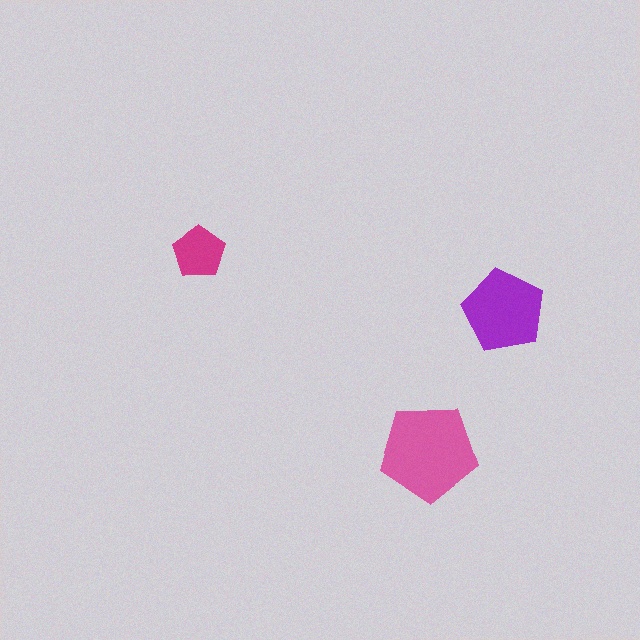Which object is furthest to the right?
The purple pentagon is rightmost.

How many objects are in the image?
There are 3 objects in the image.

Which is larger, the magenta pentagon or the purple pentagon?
The purple one.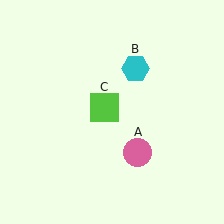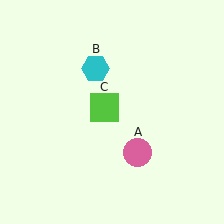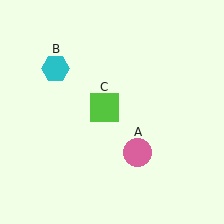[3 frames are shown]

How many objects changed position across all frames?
1 object changed position: cyan hexagon (object B).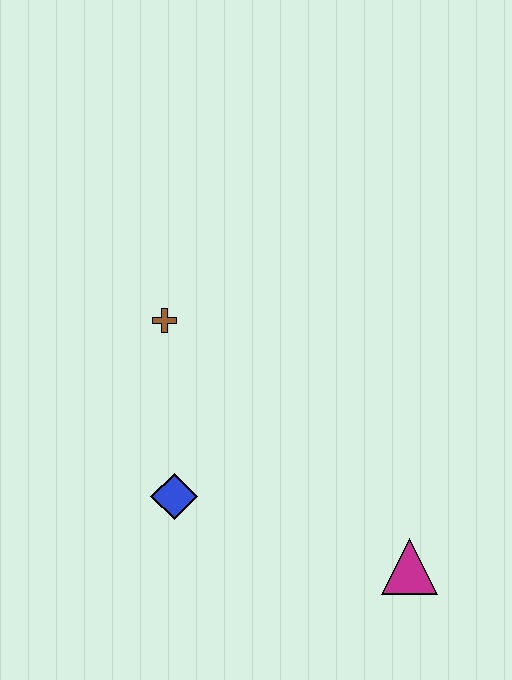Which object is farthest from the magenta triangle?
The brown cross is farthest from the magenta triangle.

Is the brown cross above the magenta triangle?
Yes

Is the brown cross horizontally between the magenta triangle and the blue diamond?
No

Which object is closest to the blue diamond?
The brown cross is closest to the blue diamond.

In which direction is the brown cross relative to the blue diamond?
The brown cross is above the blue diamond.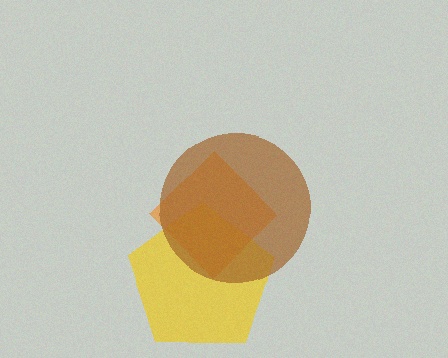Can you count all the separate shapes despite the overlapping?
Yes, there are 3 separate shapes.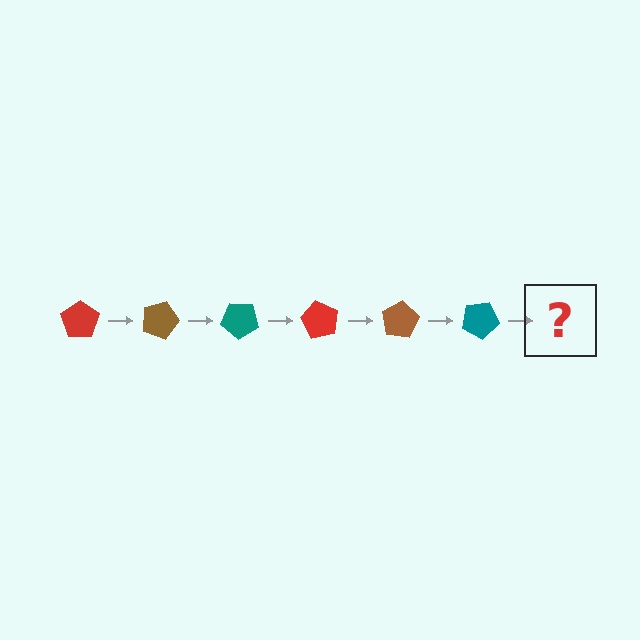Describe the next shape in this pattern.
It should be a red pentagon, rotated 120 degrees from the start.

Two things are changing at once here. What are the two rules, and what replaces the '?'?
The two rules are that it rotates 20 degrees each step and the color cycles through red, brown, and teal. The '?' should be a red pentagon, rotated 120 degrees from the start.